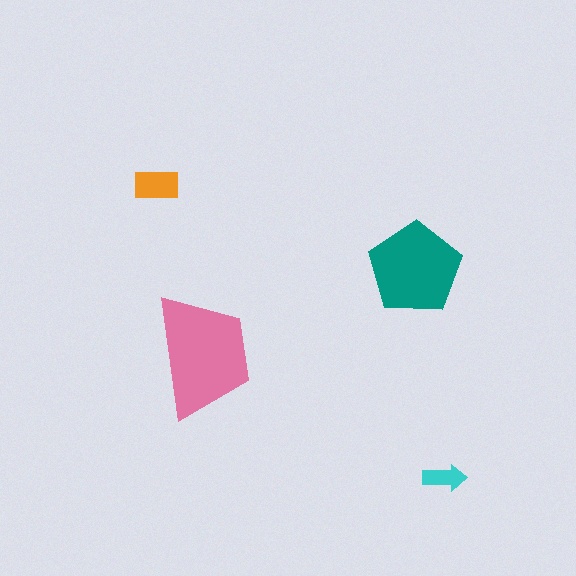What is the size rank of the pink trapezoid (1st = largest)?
1st.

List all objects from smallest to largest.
The cyan arrow, the orange rectangle, the teal pentagon, the pink trapezoid.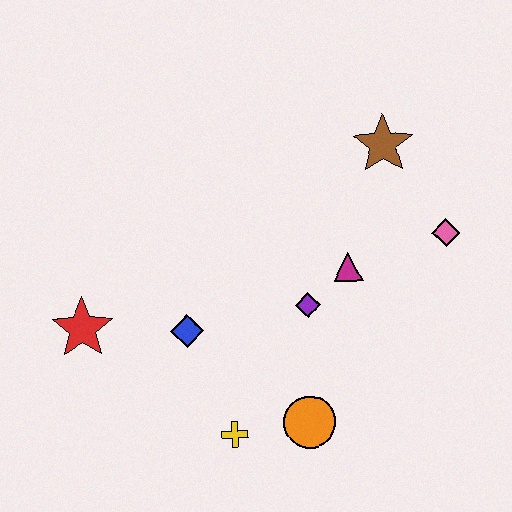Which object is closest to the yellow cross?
The orange circle is closest to the yellow cross.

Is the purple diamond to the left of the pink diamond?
Yes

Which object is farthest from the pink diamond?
The red star is farthest from the pink diamond.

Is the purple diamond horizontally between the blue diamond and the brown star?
Yes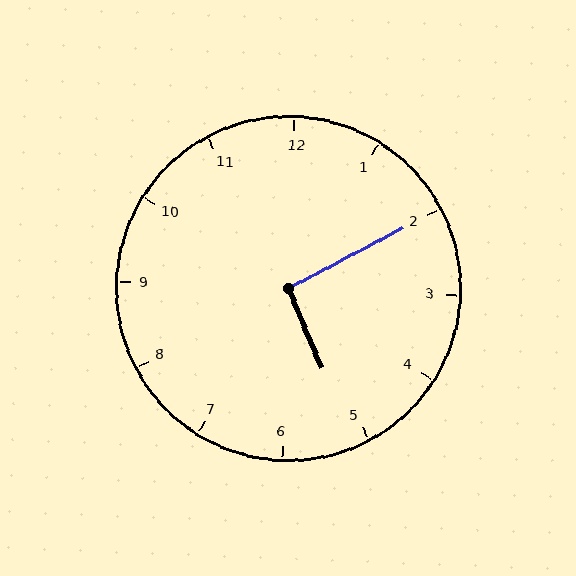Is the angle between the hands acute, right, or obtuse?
It is right.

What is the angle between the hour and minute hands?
Approximately 95 degrees.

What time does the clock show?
5:10.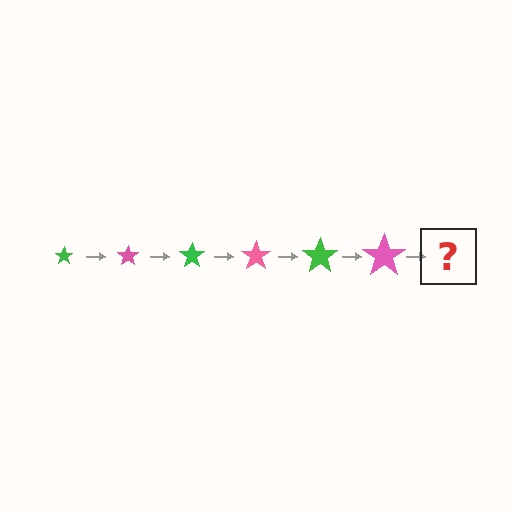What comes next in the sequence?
The next element should be a green star, larger than the previous one.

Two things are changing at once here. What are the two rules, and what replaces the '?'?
The two rules are that the star grows larger each step and the color cycles through green and pink. The '?' should be a green star, larger than the previous one.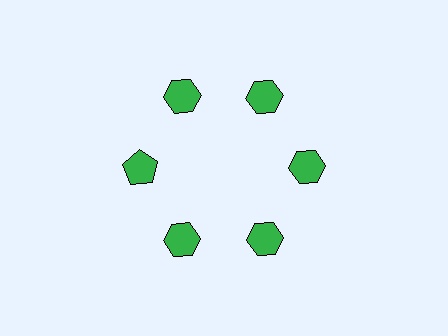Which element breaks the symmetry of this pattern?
The green pentagon at roughly the 9 o'clock position breaks the symmetry. All other shapes are green hexagons.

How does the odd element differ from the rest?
It has a different shape: pentagon instead of hexagon.